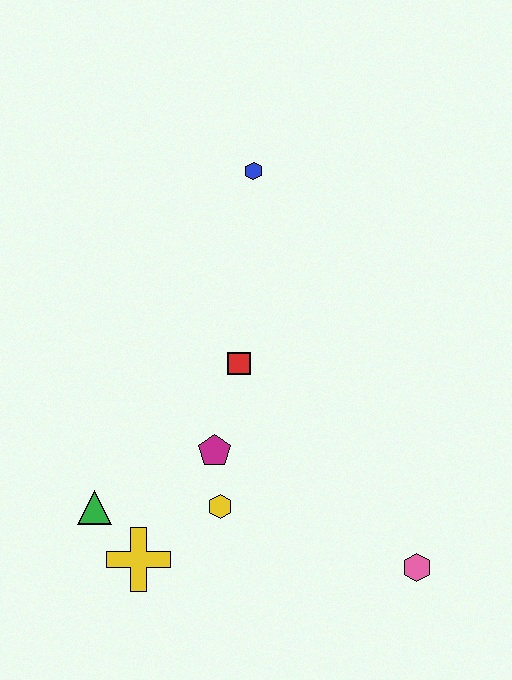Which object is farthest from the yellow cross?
The blue hexagon is farthest from the yellow cross.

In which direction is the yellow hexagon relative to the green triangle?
The yellow hexagon is to the right of the green triangle.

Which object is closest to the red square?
The magenta pentagon is closest to the red square.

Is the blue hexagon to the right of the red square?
Yes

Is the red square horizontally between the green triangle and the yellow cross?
No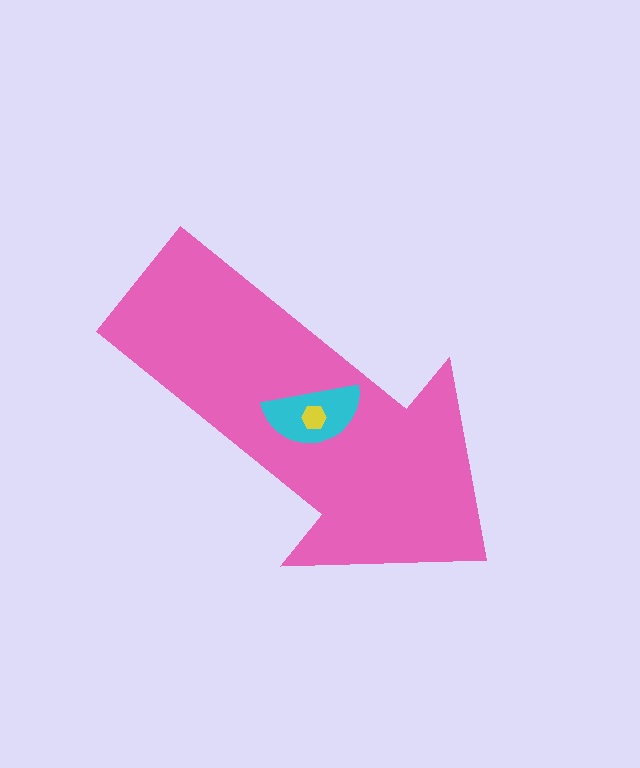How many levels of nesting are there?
3.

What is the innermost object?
The yellow hexagon.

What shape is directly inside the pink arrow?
The cyan semicircle.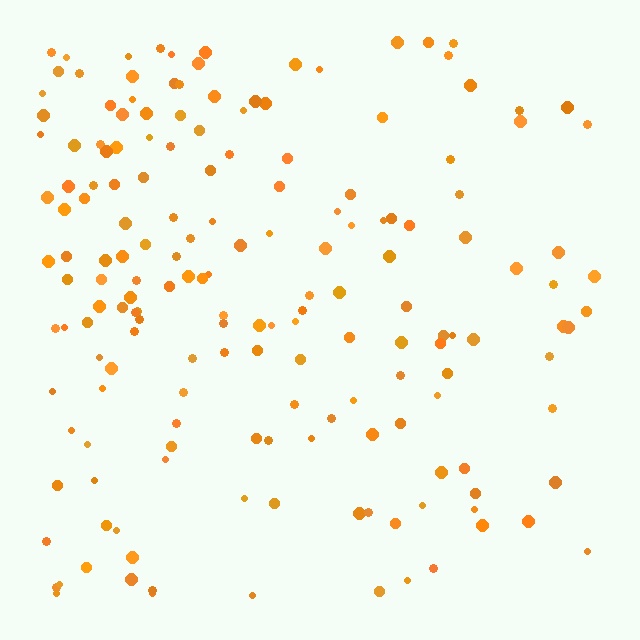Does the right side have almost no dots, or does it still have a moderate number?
Still a moderate number, just noticeably fewer than the left.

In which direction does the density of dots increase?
From right to left, with the left side densest.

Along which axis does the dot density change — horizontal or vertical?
Horizontal.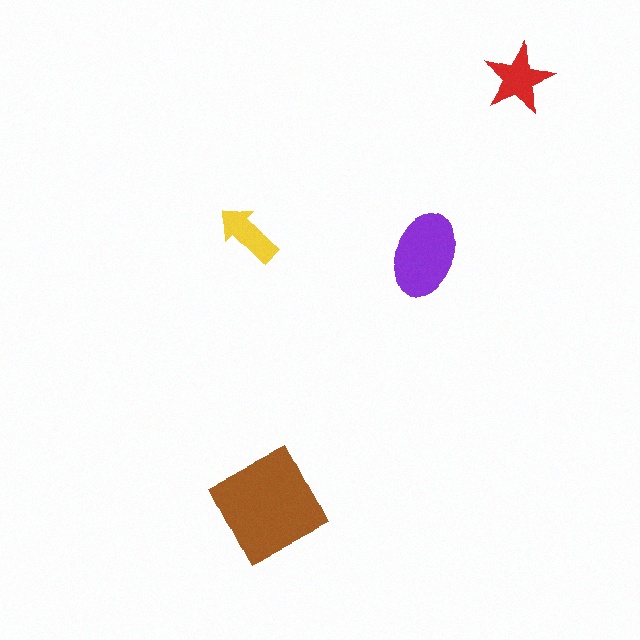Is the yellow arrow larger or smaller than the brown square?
Smaller.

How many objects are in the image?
There are 4 objects in the image.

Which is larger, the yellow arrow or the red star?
The red star.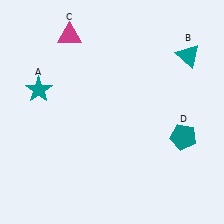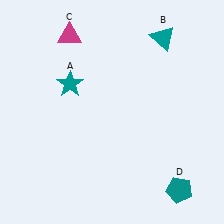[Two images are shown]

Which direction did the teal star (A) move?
The teal star (A) moved right.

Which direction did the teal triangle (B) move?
The teal triangle (B) moved left.